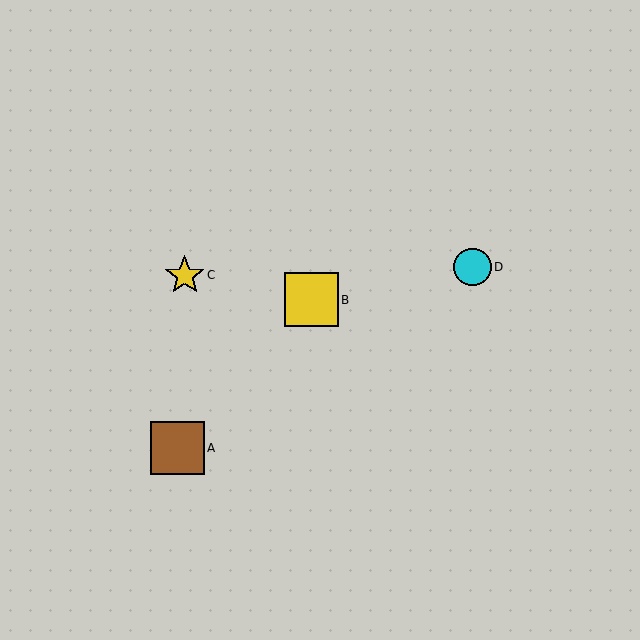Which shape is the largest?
The yellow square (labeled B) is the largest.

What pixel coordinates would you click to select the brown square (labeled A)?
Click at (177, 448) to select the brown square A.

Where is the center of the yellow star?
The center of the yellow star is at (185, 275).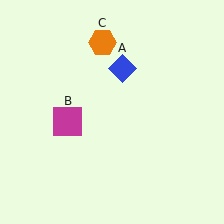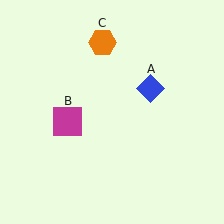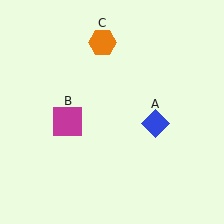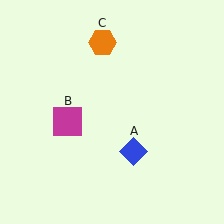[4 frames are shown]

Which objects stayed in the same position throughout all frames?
Magenta square (object B) and orange hexagon (object C) remained stationary.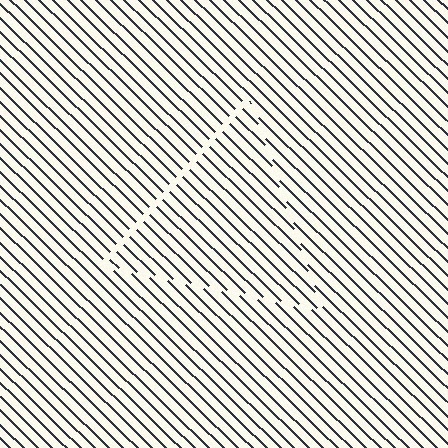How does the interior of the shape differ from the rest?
The interior of the shape contains the same grating, shifted by half a period — the contour is defined by the phase discontinuity where line-ends from the inner and outer gratings abut.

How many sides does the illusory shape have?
3 sides — the line-ends trace a triangle.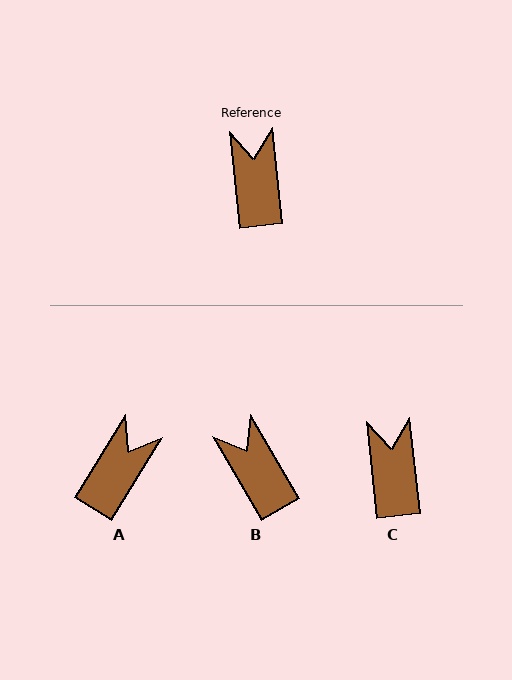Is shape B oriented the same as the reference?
No, it is off by about 24 degrees.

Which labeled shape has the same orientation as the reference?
C.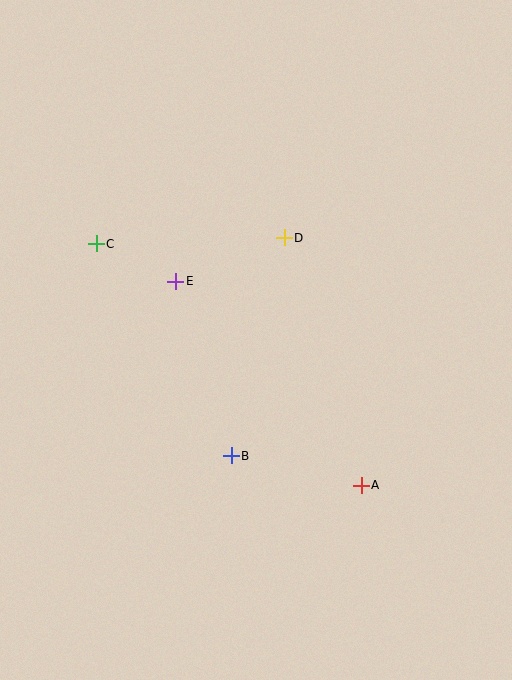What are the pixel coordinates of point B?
Point B is at (231, 456).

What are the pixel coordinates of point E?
Point E is at (176, 281).